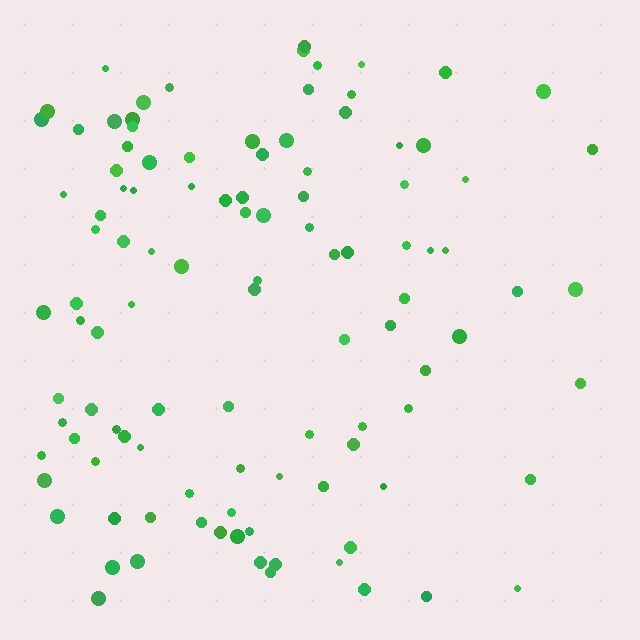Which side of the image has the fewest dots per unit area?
The right.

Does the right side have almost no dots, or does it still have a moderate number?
Still a moderate number, just noticeably fewer than the left.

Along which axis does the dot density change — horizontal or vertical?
Horizontal.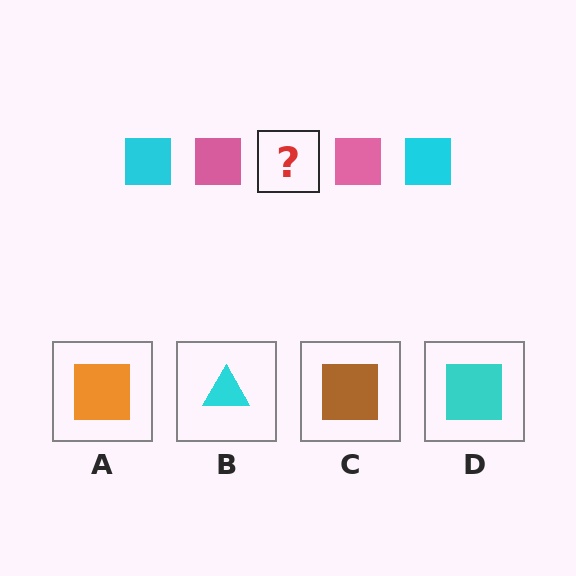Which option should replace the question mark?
Option D.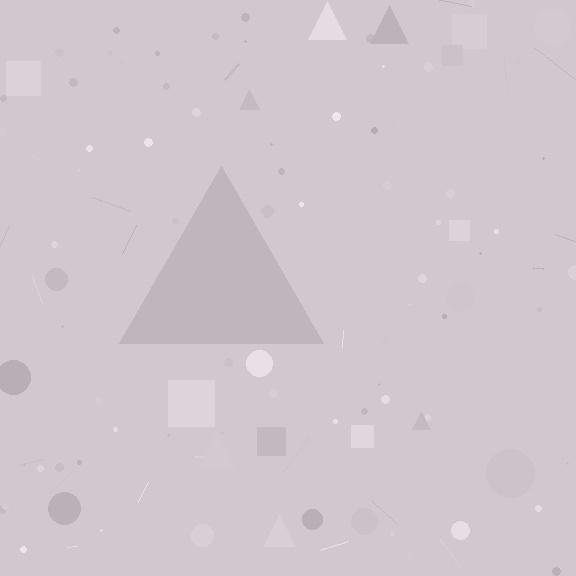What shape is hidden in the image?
A triangle is hidden in the image.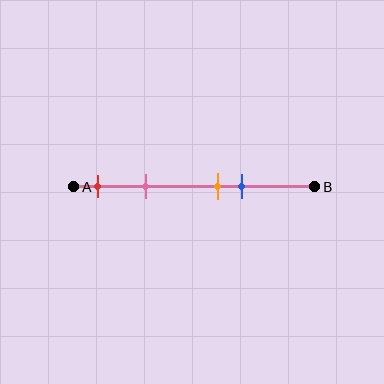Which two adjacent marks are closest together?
The orange and blue marks are the closest adjacent pair.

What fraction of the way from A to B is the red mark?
The red mark is approximately 10% (0.1) of the way from A to B.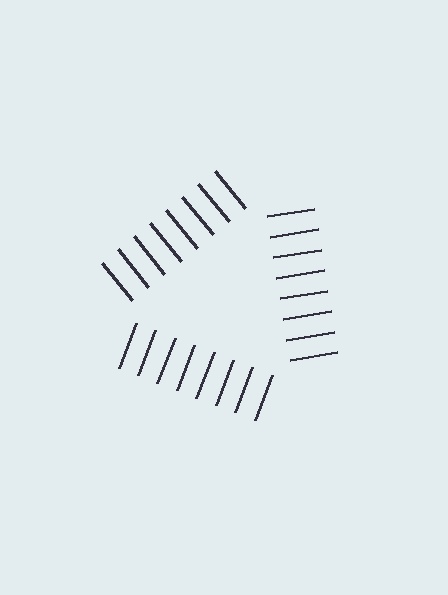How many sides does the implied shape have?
3 sides — the line-ends trace a triangle.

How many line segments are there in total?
24 — 8 along each of the 3 edges.